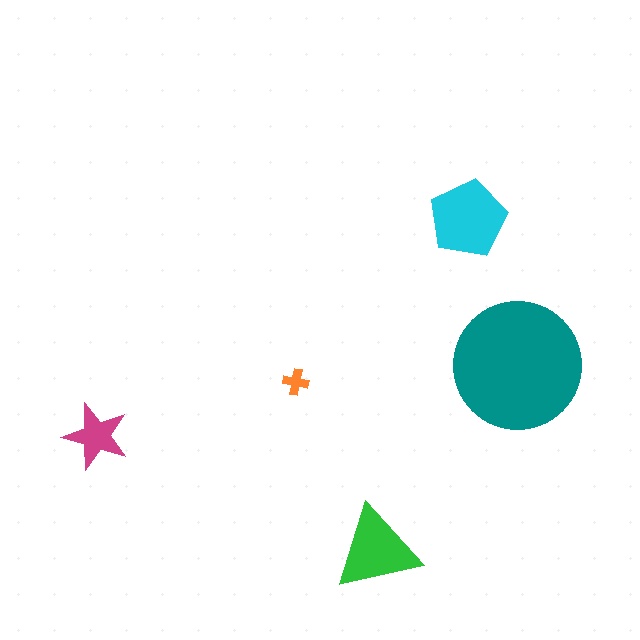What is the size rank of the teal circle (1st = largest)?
1st.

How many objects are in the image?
There are 5 objects in the image.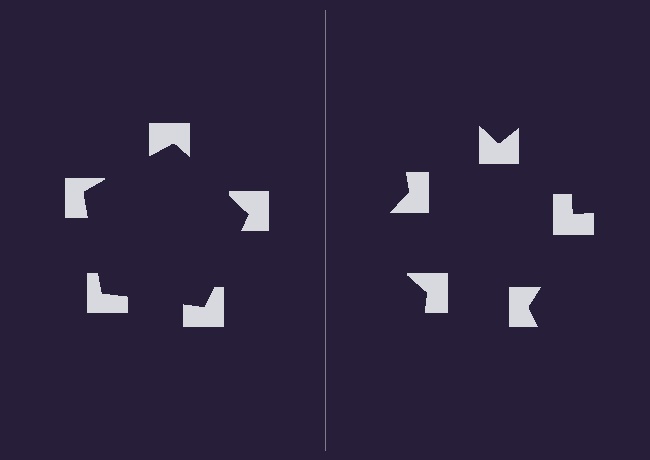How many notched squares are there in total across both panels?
10 — 5 on each side.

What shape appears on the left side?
An illusory pentagon.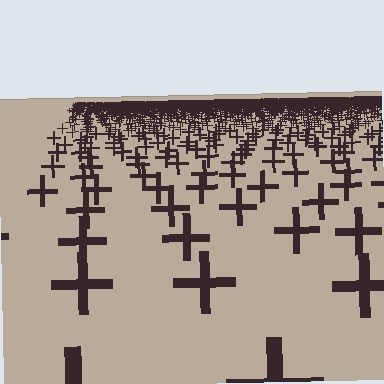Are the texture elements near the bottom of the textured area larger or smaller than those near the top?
Larger. Near the bottom, elements are closer to the viewer and appear at a bigger on-screen size.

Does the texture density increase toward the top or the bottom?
Density increases toward the top.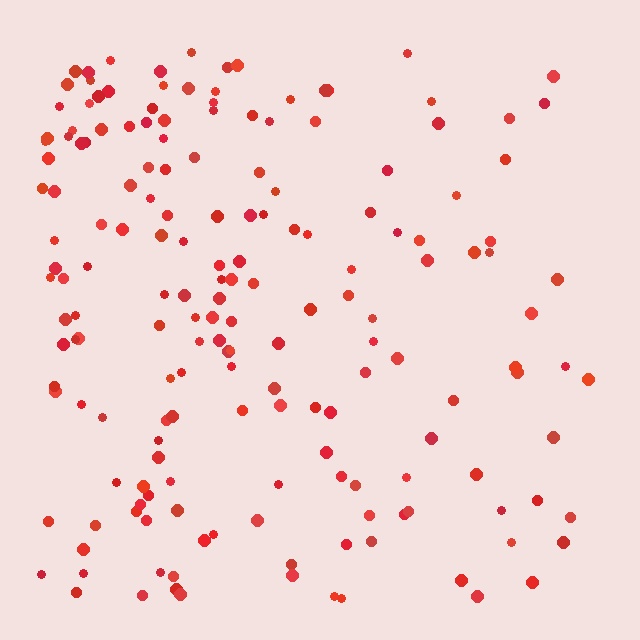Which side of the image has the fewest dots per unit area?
The right.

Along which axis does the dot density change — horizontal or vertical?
Horizontal.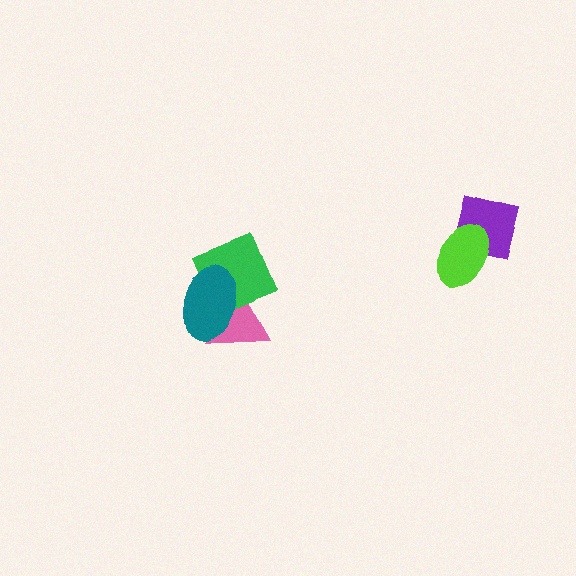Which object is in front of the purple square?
The lime ellipse is in front of the purple square.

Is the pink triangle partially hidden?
Yes, it is partially covered by another shape.